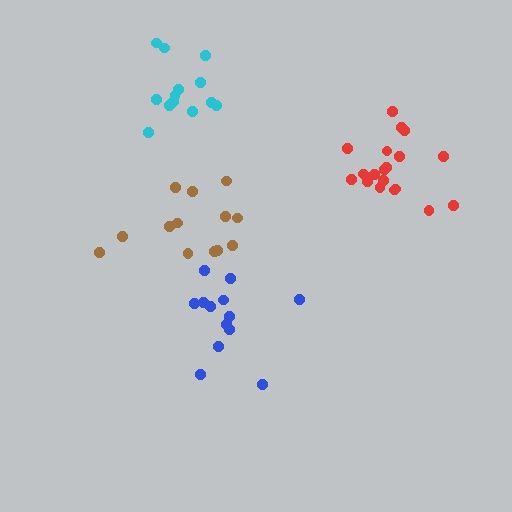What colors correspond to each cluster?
The clusters are colored: blue, red, cyan, brown.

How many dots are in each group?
Group 1: 13 dots, Group 2: 19 dots, Group 3: 13 dots, Group 4: 13 dots (58 total).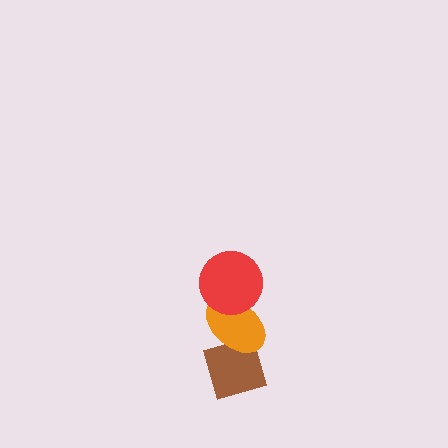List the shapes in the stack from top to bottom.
From top to bottom: the red circle, the orange ellipse, the brown diamond.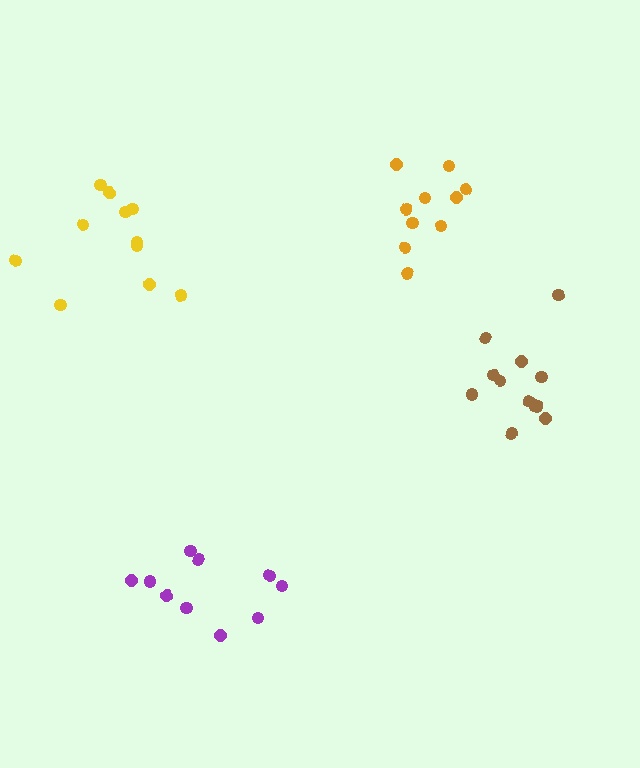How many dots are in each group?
Group 1: 10 dots, Group 2: 11 dots, Group 3: 12 dots, Group 4: 10 dots (43 total).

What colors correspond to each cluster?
The clusters are colored: purple, yellow, brown, orange.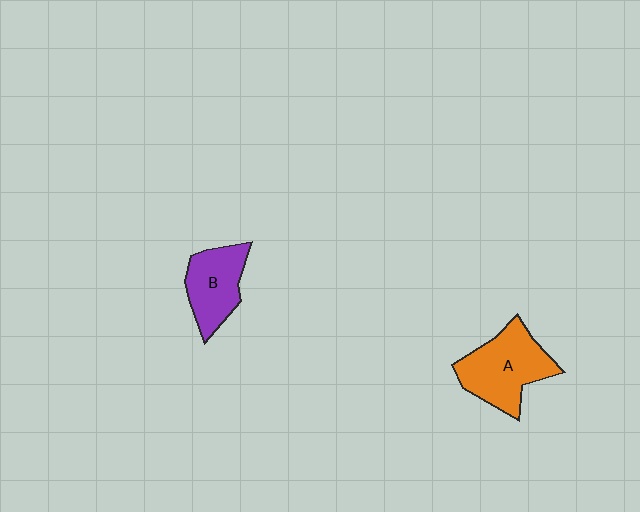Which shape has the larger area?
Shape A (orange).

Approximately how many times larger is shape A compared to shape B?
Approximately 1.3 times.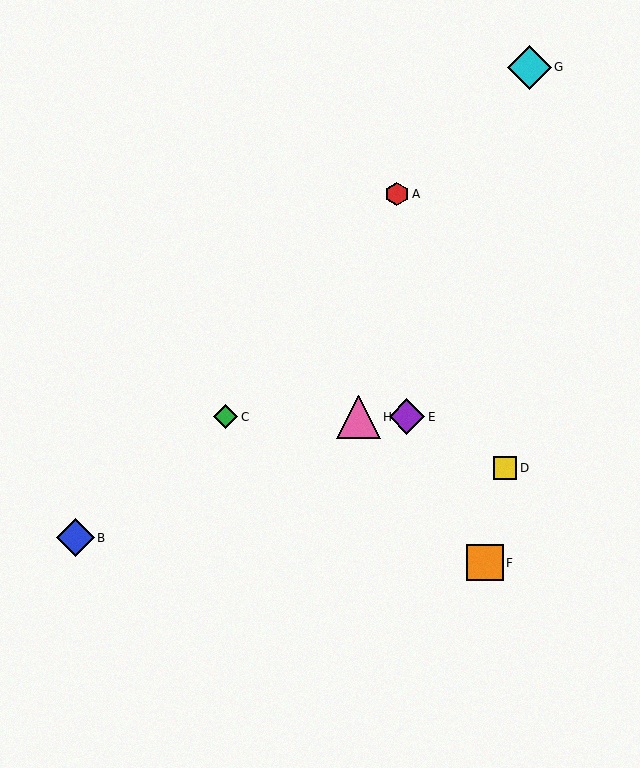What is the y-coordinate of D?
Object D is at y≈468.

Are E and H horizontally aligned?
Yes, both are at y≈417.